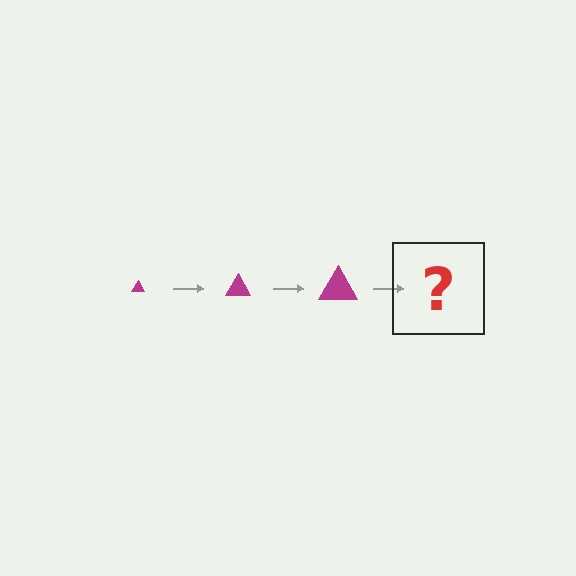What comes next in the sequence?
The next element should be a magenta triangle, larger than the previous one.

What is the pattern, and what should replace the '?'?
The pattern is that the triangle gets progressively larger each step. The '?' should be a magenta triangle, larger than the previous one.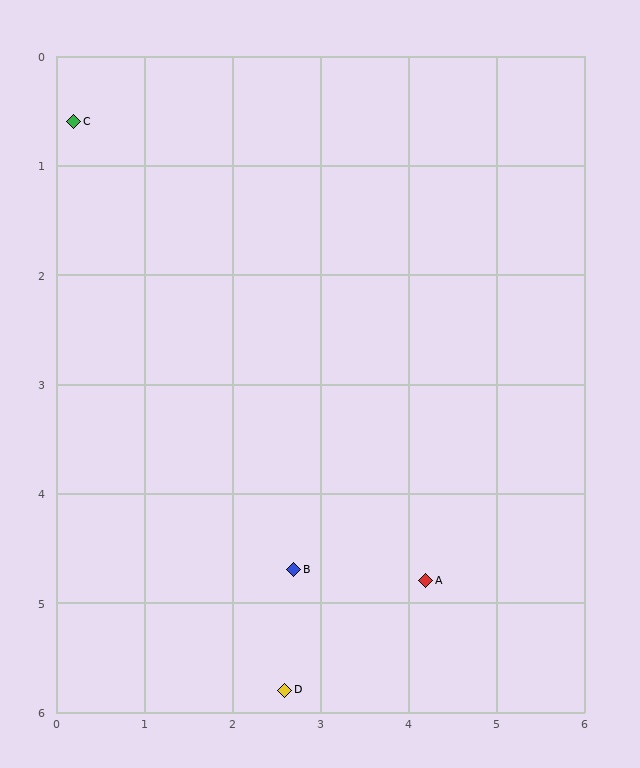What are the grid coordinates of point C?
Point C is at approximately (0.2, 0.6).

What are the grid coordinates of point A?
Point A is at approximately (4.2, 4.8).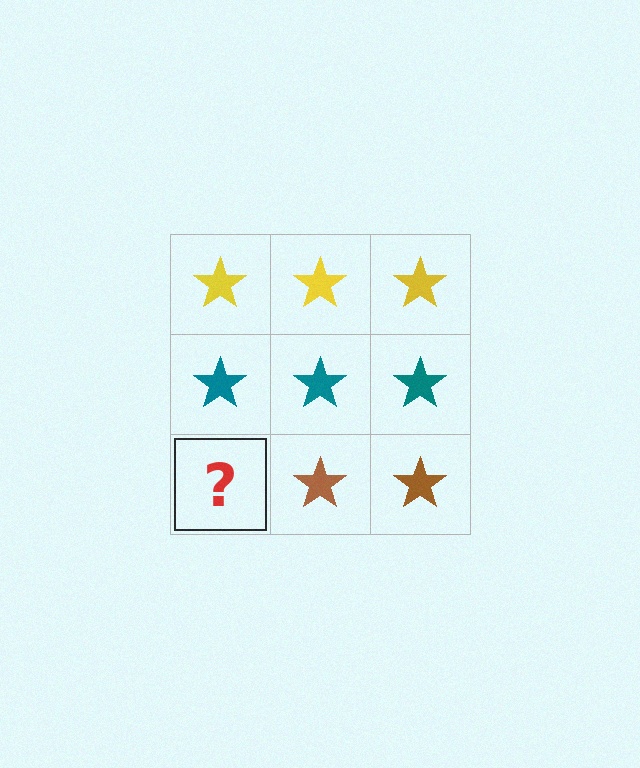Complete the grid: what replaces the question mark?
The question mark should be replaced with a brown star.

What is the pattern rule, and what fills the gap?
The rule is that each row has a consistent color. The gap should be filled with a brown star.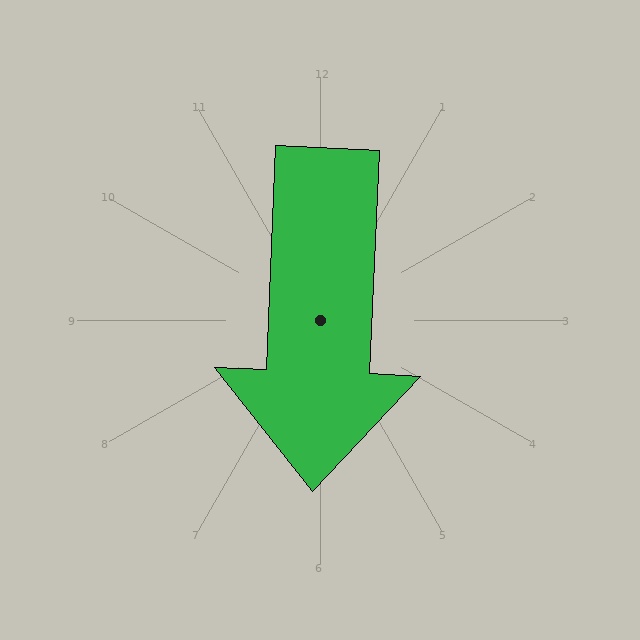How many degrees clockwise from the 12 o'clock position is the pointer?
Approximately 182 degrees.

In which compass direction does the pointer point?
South.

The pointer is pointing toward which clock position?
Roughly 6 o'clock.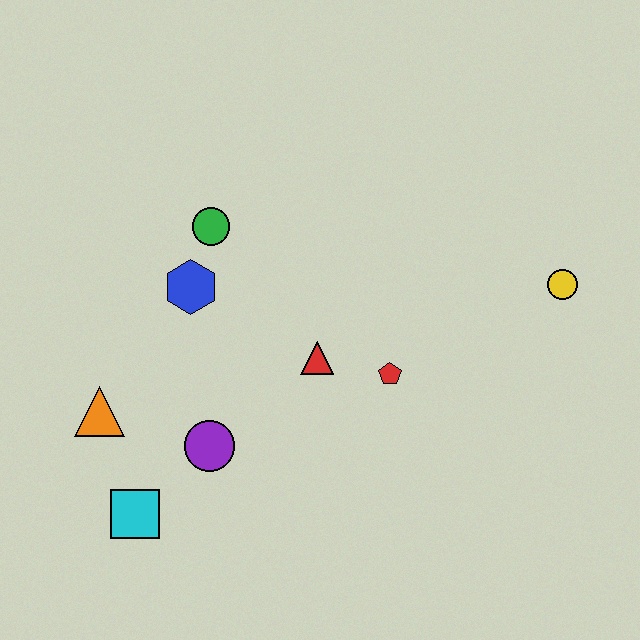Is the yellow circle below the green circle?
Yes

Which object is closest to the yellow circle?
The red pentagon is closest to the yellow circle.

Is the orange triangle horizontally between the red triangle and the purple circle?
No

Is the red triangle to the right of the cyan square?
Yes